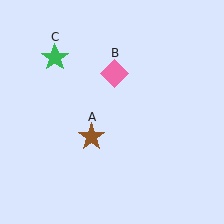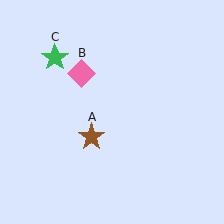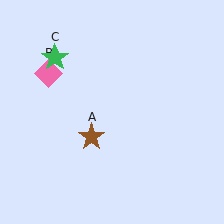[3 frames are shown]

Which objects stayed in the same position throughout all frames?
Brown star (object A) and green star (object C) remained stationary.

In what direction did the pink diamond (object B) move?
The pink diamond (object B) moved left.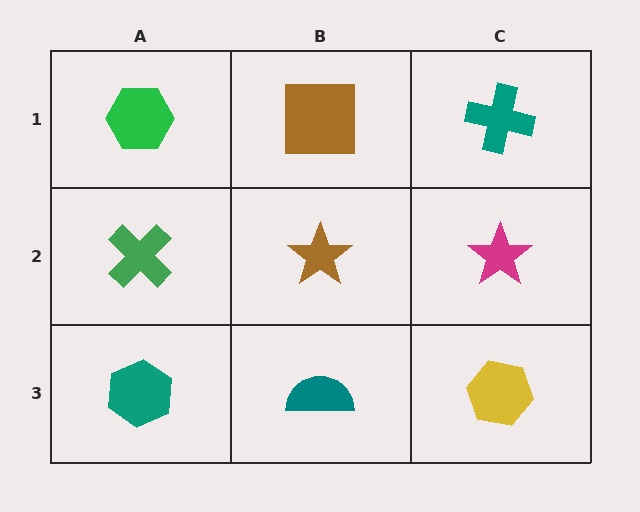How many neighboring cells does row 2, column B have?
4.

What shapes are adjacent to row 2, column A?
A green hexagon (row 1, column A), a teal hexagon (row 3, column A), a brown star (row 2, column B).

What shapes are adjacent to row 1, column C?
A magenta star (row 2, column C), a brown square (row 1, column B).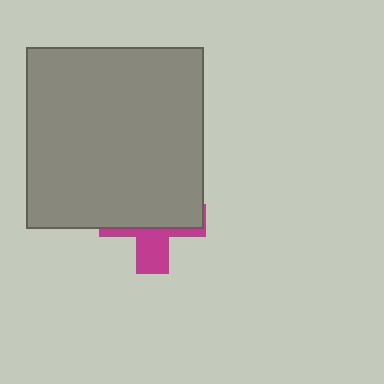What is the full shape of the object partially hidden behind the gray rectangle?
The partially hidden object is a magenta cross.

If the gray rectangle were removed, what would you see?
You would see the complete magenta cross.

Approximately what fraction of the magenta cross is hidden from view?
Roughly 65% of the magenta cross is hidden behind the gray rectangle.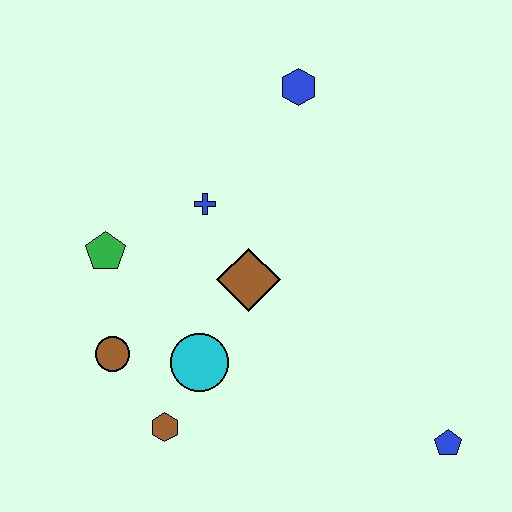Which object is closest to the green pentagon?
The brown circle is closest to the green pentagon.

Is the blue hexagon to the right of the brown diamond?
Yes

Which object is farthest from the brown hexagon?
The blue hexagon is farthest from the brown hexagon.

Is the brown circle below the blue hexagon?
Yes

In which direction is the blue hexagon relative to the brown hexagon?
The blue hexagon is above the brown hexagon.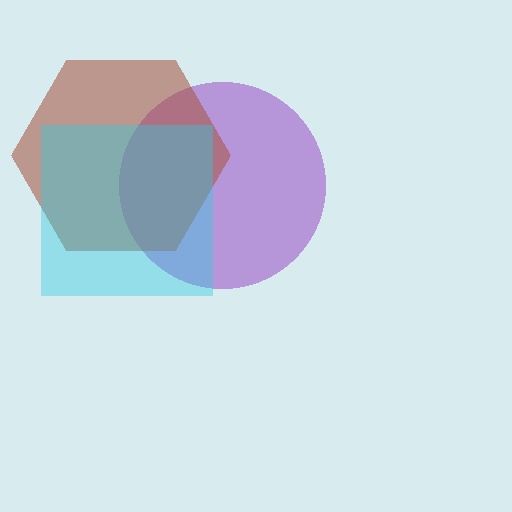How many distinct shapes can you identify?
There are 3 distinct shapes: a purple circle, a brown hexagon, a cyan square.